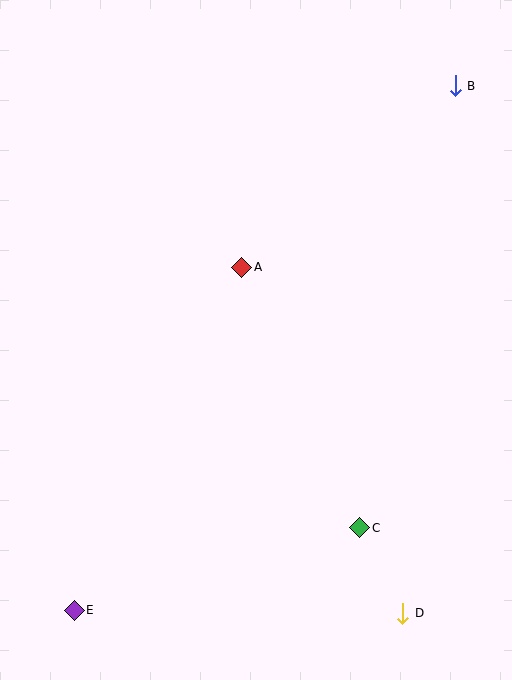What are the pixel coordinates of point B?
Point B is at (455, 86).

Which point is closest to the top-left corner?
Point A is closest to the top-left corner.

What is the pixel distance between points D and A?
The distance between D and A is 382 pixels.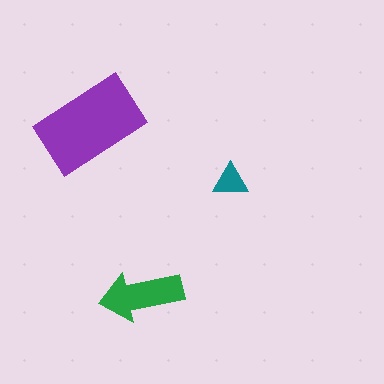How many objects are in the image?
There are 3 objects in the image.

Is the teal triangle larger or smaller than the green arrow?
Smaller.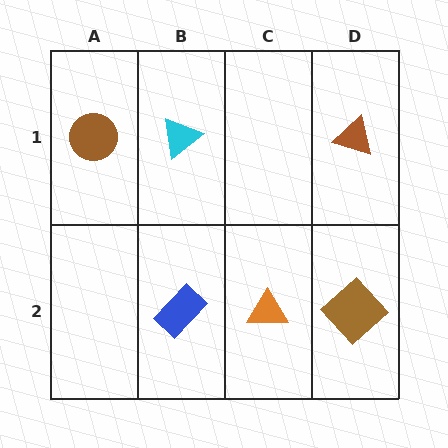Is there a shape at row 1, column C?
No, that cell is empty.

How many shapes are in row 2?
3 shapes.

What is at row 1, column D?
A brown triangle.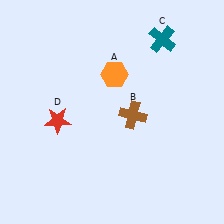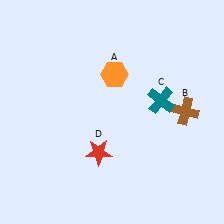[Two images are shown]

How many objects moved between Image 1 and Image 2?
3 objects moved between the two images.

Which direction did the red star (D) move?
The red star (D) moved right.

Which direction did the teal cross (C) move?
The teal cross (C) moved down.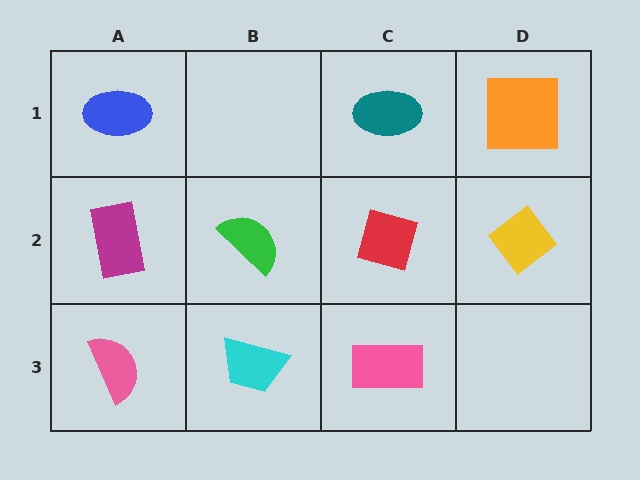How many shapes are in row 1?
3 shapes.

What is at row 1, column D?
An orange square.